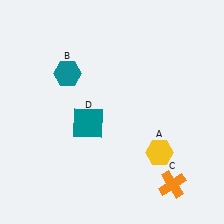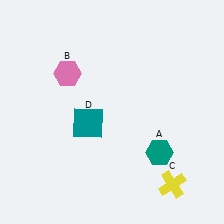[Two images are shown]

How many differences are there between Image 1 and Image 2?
There are 3 differences between the two images.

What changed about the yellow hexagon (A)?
In Image 1, A is yellow. In Image 2, it changed to teal.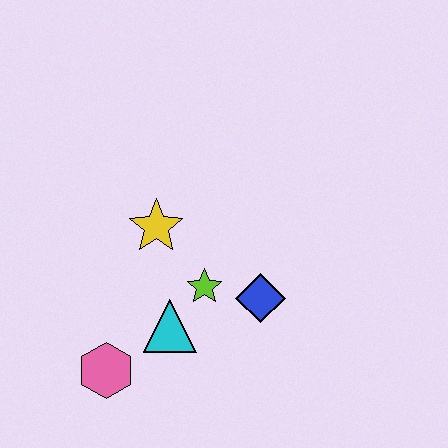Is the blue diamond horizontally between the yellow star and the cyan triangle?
No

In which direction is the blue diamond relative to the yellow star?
The blue diamond is to the right of the yellow star.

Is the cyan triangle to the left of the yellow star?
No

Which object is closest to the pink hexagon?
The cyan triangle is closest to the pink hexagon.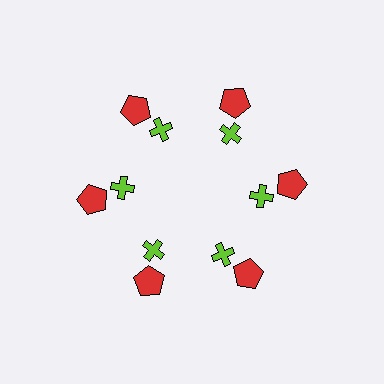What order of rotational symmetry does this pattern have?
This pattern has 6-fold rotational symmetry.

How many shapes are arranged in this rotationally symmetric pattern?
There are 12 shapes, arranged in 6 groups of 2.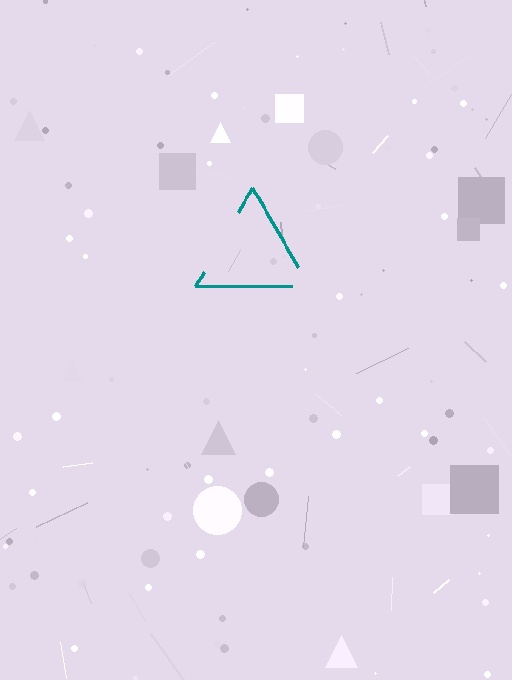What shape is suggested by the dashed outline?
The dashed outline suggests a triangle.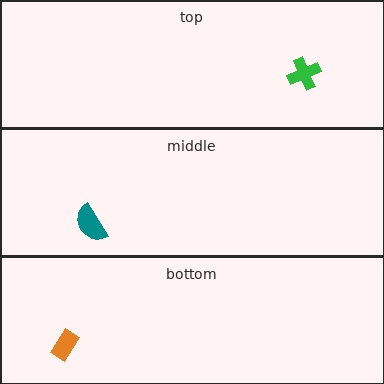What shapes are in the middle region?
The teal semicircle.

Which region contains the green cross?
The top region.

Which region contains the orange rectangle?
The bottom region.